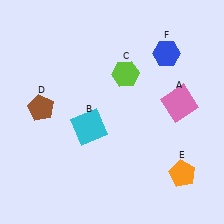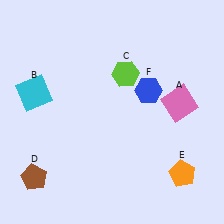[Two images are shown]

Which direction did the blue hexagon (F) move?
The blue hexagon (F) moved down.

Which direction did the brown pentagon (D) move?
The brown pentagon (D) moved down.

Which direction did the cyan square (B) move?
The cyan square (B) moved left.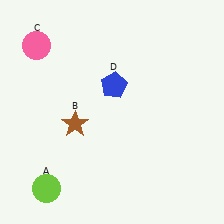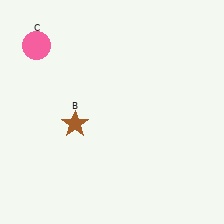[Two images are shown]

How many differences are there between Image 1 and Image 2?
There are 2 differences between the two images.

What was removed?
The blue pentagon (D), the lime circle (A) were removed in Image 2.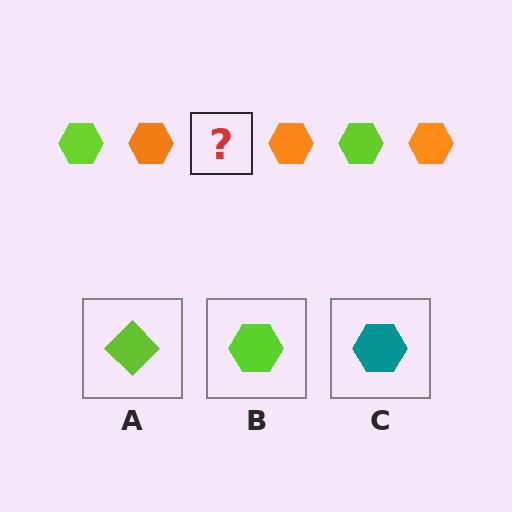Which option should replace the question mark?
Option B.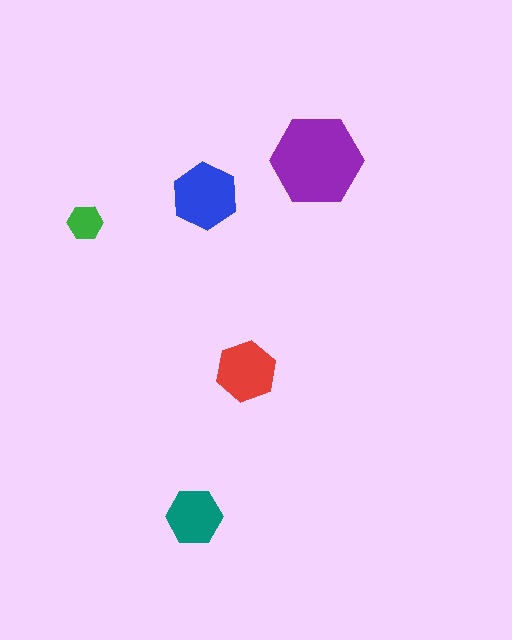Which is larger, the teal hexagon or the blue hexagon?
The blue one.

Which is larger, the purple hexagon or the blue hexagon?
The purple one.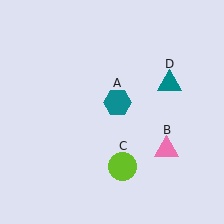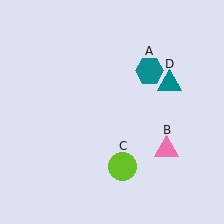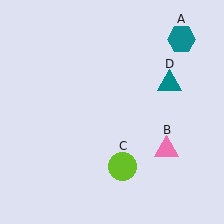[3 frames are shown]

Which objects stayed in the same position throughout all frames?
Pink triangle (object B) and lime circle (object C) and teal triangle (object D) remained stationary.